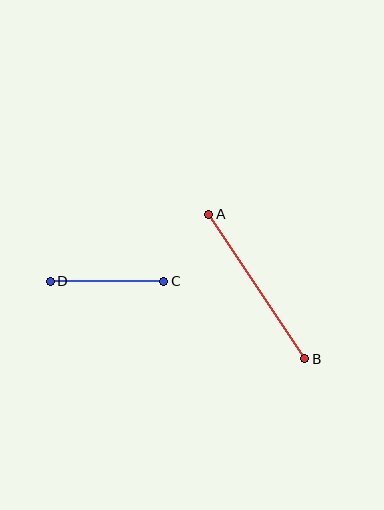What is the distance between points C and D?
The distance is approximately 113 pixels.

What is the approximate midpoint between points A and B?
The midpoint is at approximately (257, 287) pixels.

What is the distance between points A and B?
The distance is approximately 173 pixels.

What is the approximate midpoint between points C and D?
The midpoint is at approximately (107, 281) pixels.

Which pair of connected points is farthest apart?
Points A and B are farthest apart.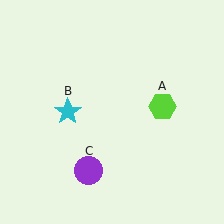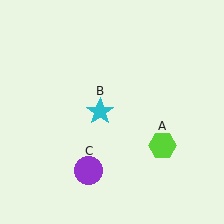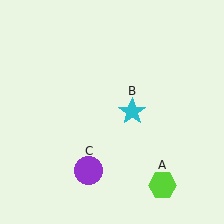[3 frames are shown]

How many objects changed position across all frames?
2 objects changed position: lime hexagon (object A), cyan star (object B).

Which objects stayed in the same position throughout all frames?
Purple circle (object C) remained stationary.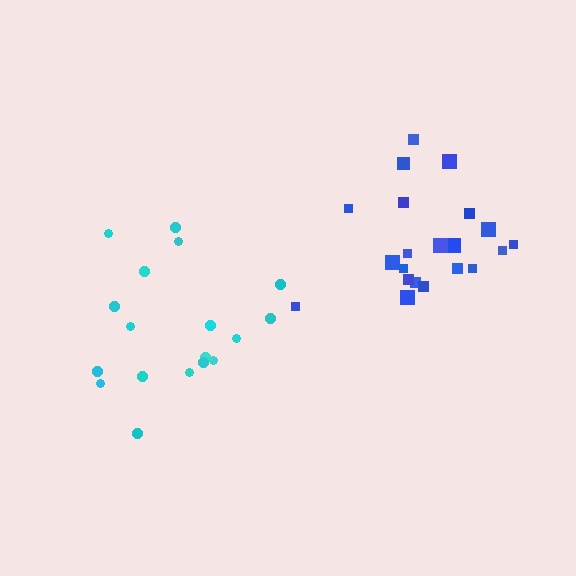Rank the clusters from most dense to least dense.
blue, cyan.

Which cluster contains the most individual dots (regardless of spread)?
Blue (21).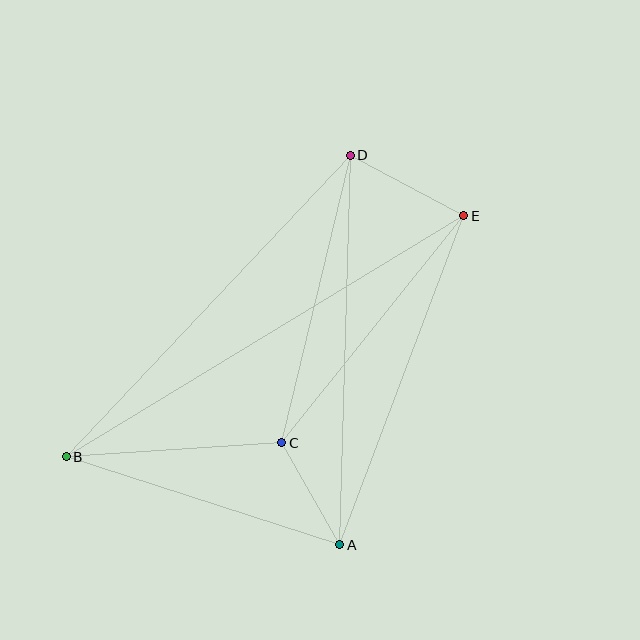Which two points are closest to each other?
Points A and C are closest to each other.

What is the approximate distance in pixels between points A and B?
The distance between A and B is approximately 287 pixels.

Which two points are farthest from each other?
Points B and E are farthest from each other.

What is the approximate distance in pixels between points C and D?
The distance between C and D is approximately 295 pixels.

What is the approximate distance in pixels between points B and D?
The distance between B and D is approximately 414 pixels.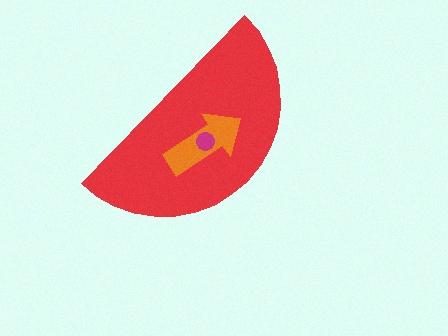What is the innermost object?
The magenta circle.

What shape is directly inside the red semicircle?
The orange arrow.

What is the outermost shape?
The red semicircle.